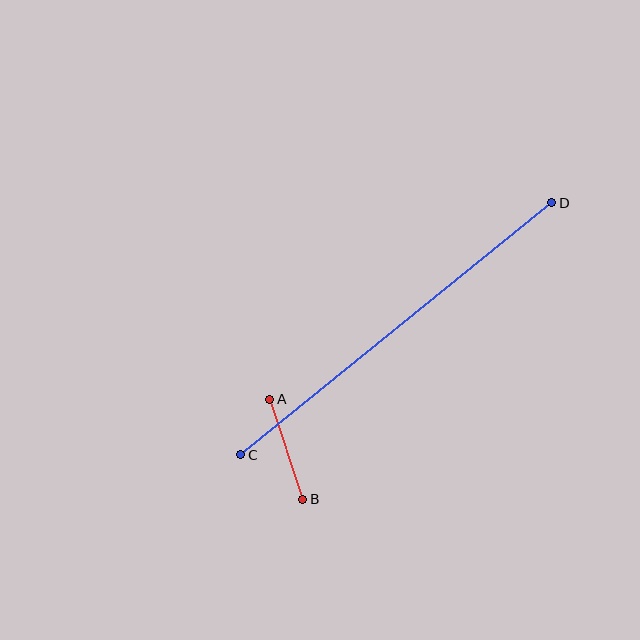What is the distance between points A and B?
The distance is approximately 105 pixels.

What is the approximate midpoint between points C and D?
The midpoint is at approximately (396, 329) pixels.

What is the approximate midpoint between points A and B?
The midpoint is at approximately (286, 449) pixels.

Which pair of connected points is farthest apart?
Points C and D are farthest apart.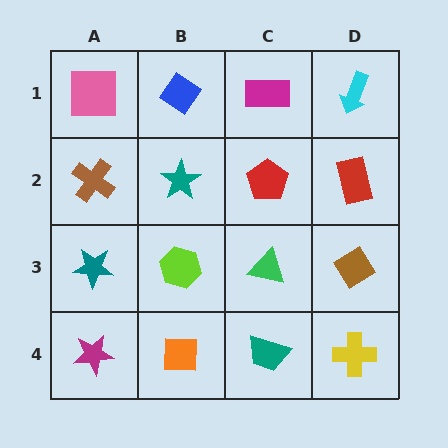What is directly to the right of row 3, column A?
A lime hexagon.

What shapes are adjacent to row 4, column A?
A teal star (row 3, column A), an orange square (row 4, column B).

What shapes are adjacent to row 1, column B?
A teal star (row 2, column B), a pink square (row 1, column A), a magenta rectangle (row 1, column C).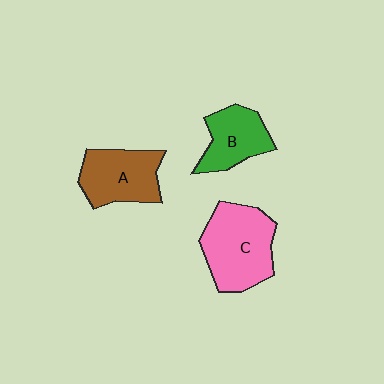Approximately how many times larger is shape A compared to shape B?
Approximately 1.2 times.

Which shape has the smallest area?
Shape B (green).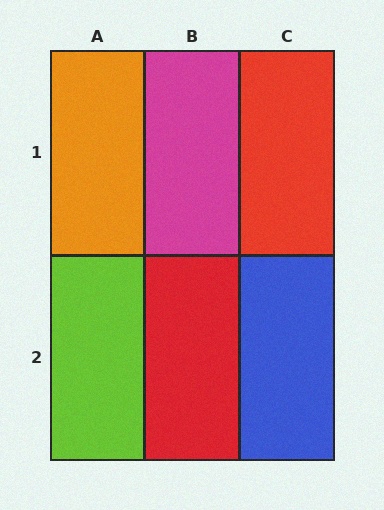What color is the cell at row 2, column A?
Lime.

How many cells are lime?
1 cell is lime.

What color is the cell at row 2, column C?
Blue.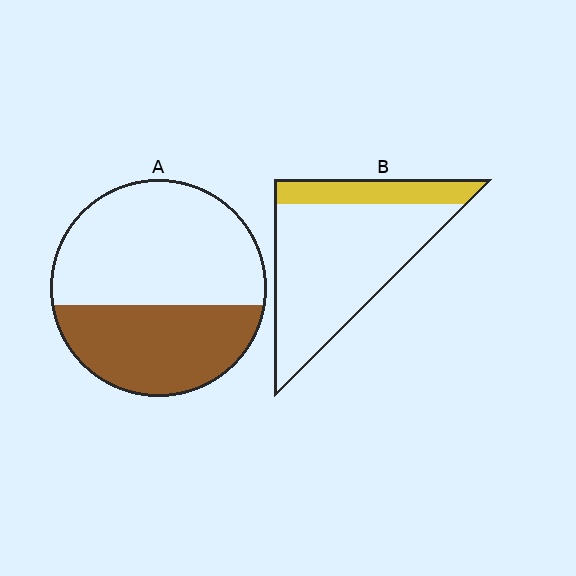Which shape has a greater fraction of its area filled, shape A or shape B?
Shape A.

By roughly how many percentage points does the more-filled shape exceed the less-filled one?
By roughly 20 percentage points (A over B).